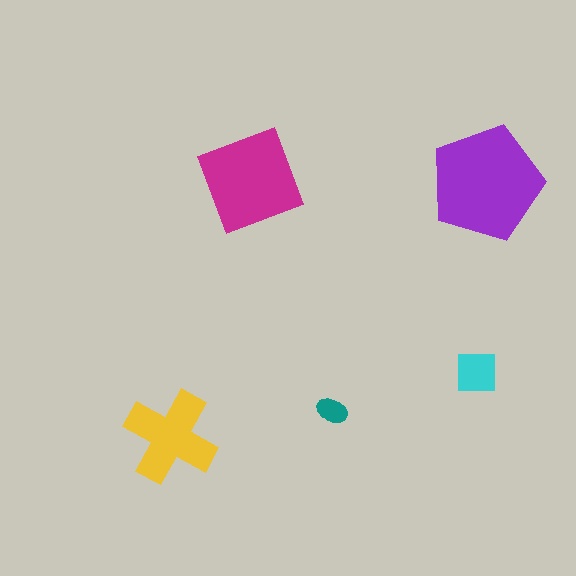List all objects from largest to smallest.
The purple pentagon, the magenta diamond, the yellow cross, the cyan square, the teal ellipse.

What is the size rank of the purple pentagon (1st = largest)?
1st.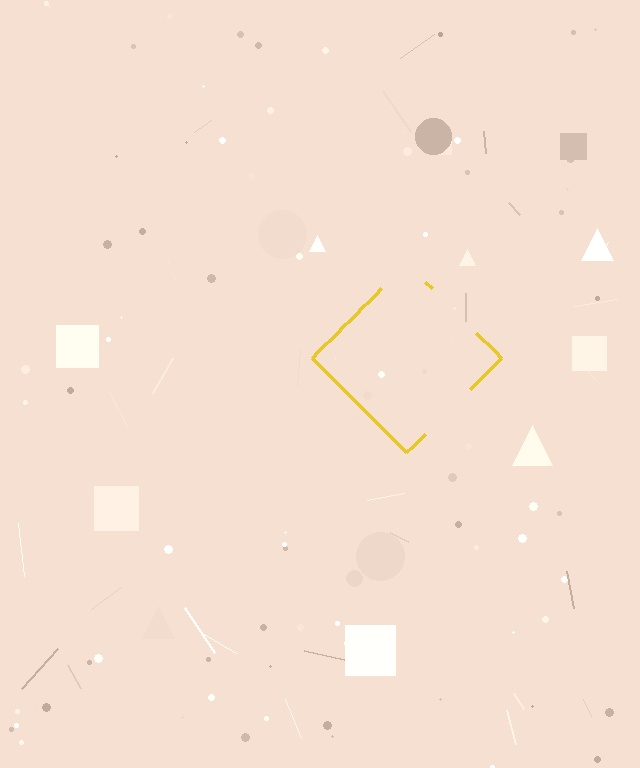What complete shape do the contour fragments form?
The contour fragments form a diamond.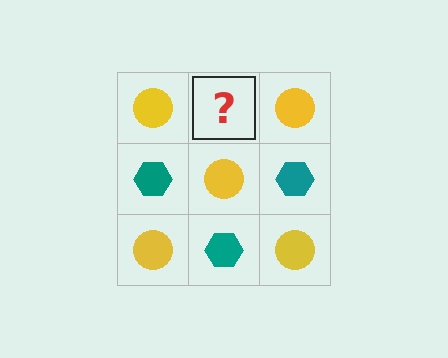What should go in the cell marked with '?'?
The missing cell should contain a teal hexagon.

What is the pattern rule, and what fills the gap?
The rule is that it alternates yellow circle and teal hexagon in a checkerboard pattern. The gap should be filled with a teal hexagon.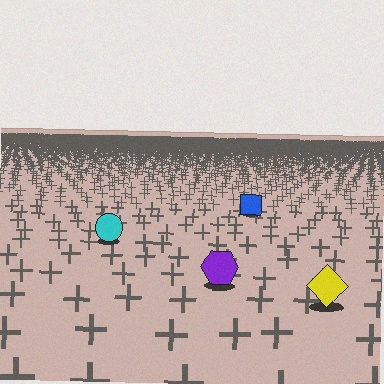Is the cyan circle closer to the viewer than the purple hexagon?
No. The purple hexagon is closer — you can tell from the texture gradient: the ground texture is coarser near it.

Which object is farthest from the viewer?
The blue square is farthest from the viewer. It appears smaller and the ground texture around it is denser.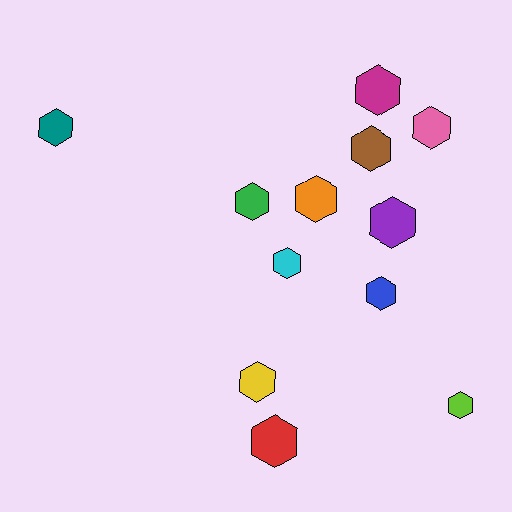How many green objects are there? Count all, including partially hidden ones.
There is 1 green object.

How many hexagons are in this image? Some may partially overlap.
There are 12 hexagons.